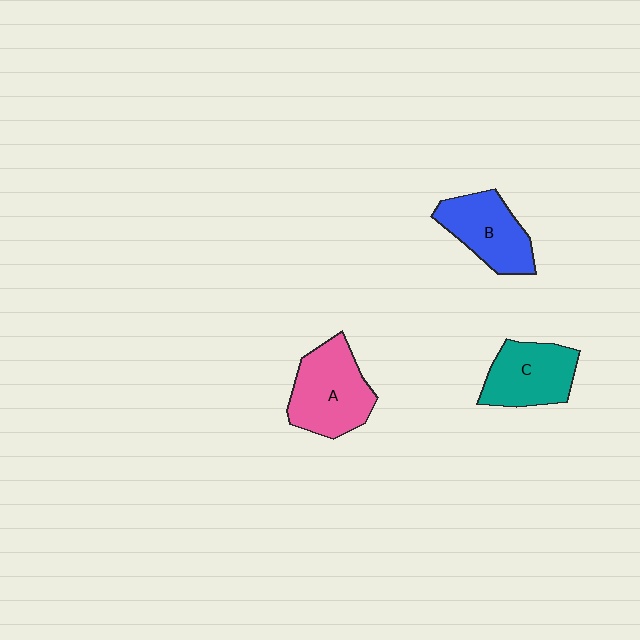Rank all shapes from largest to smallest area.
From largest to smallest: A (pink), C (teal), B (blue).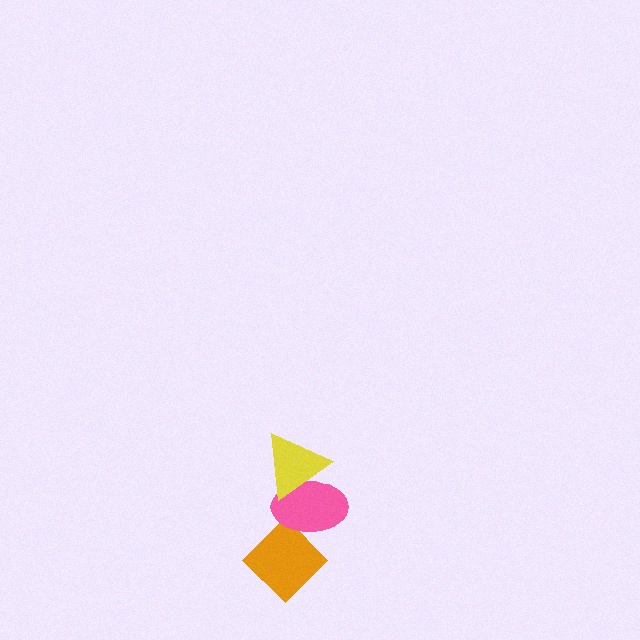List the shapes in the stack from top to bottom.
From top to bottom: the yellow triangle, the pink ellipse, the orange diamond.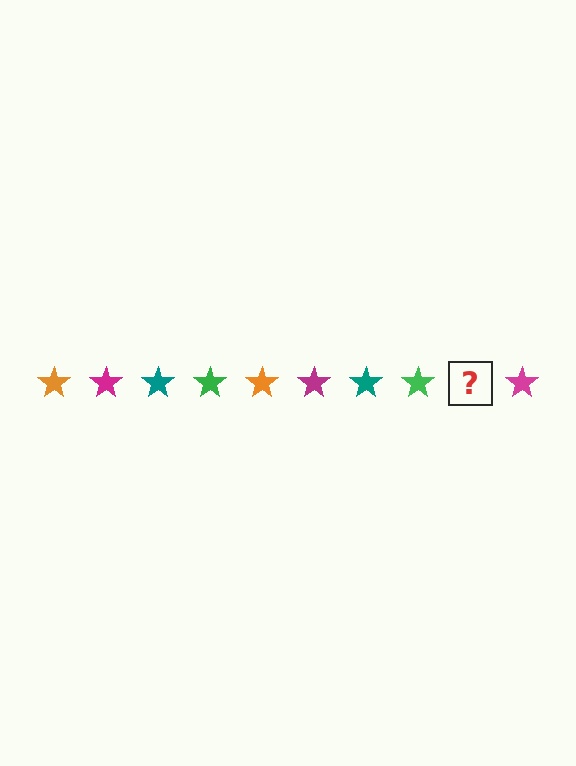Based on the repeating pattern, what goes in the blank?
The blank should be an orange star.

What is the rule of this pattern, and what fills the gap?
The rule is that the pattern cycles through orange, magenta, teal, green stars. The gap should be filled with an orange star.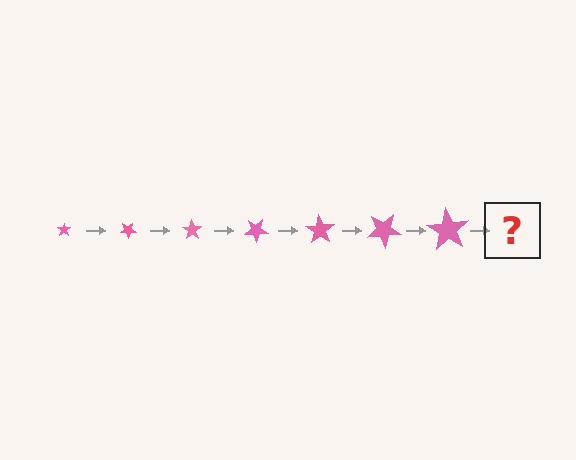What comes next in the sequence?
The next element should be a star, larger than the previous one and rotated 245 degrees from the start.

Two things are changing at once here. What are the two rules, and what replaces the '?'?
The two rules are that the star grows larger each step and it rotates 35 degrees each step. The '?' should be a star, larger than the previous one and rotated 245 degrees from the start.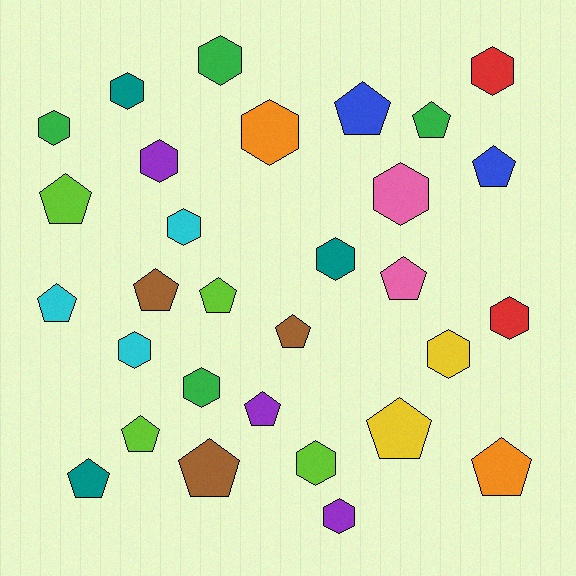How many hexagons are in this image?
There are 15 hexagons.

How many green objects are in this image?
There are 4 green objects.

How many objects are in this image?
There are 30 objects.